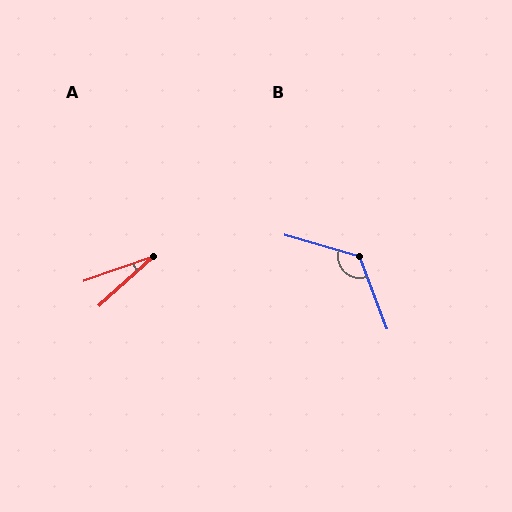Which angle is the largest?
B, at approximately 127 degrees.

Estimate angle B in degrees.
Approximately 127 degrees.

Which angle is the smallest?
A, at approximately 23 degrees.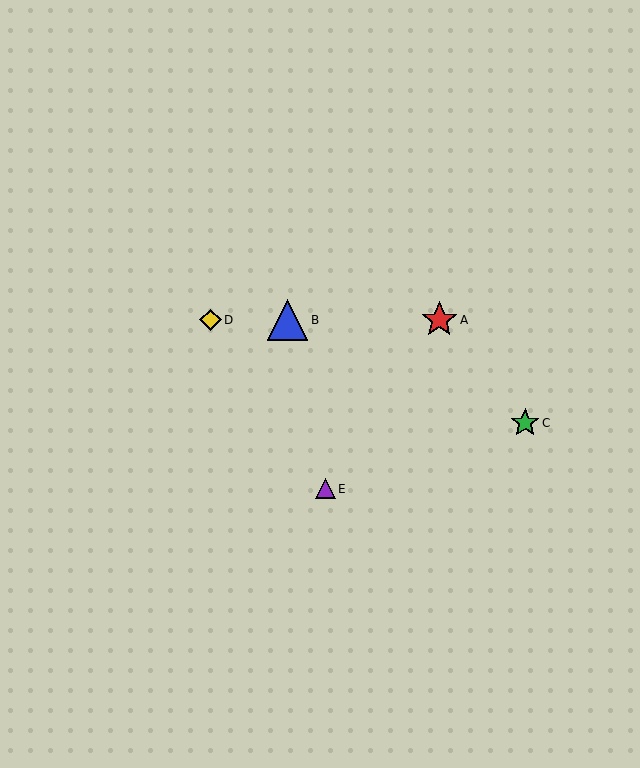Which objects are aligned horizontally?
Objects A, B, D are aligned horizontally.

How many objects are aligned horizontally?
3 objects (A, B, D) are aligned horizontally.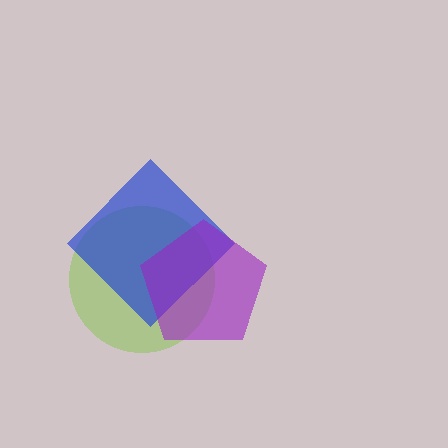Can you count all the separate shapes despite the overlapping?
Yes, there are 3 separate shapes.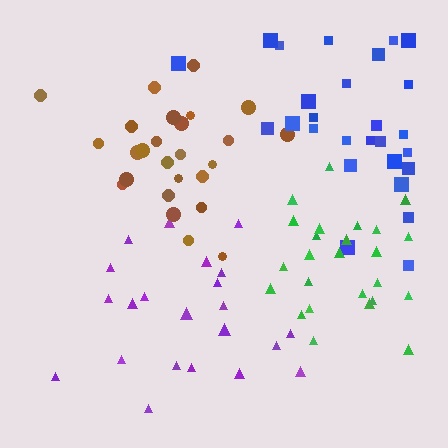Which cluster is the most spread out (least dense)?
Purple.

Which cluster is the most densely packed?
Green.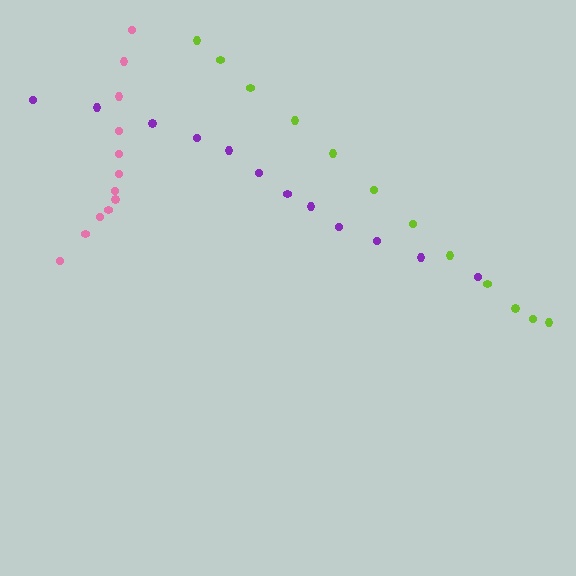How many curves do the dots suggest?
There are 3 distinct paths.